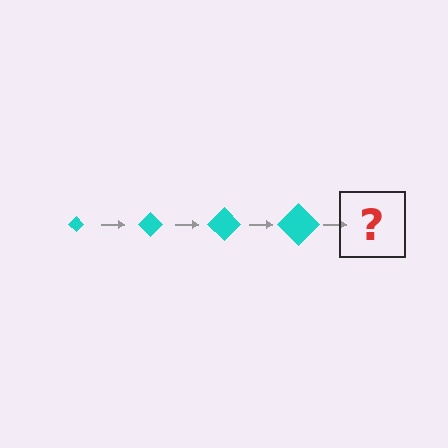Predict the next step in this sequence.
The next step is a cyan diamond, larger than the previous one.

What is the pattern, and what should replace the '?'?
The pattern is that the diamond gets progressively larger each step. The '?' should be a cyan diamond, larger than the previous one.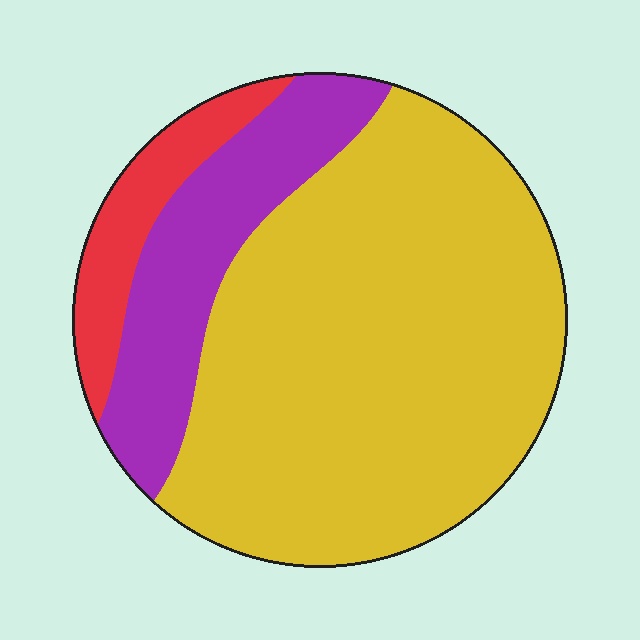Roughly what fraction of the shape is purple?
Purple takes up between a sixth and a third of the shape.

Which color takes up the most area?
Yellow, at roughly 70%.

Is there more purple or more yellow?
Yellow.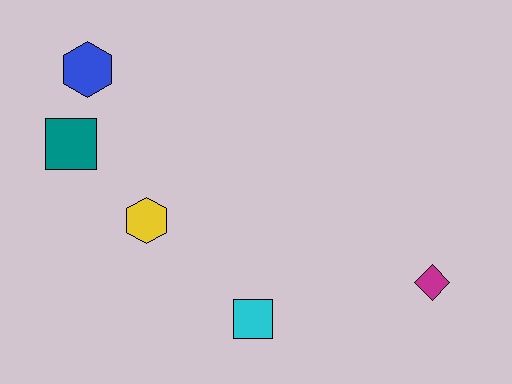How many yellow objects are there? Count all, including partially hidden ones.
There is 1 yellow object.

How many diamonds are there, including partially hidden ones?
There is 1 diamond.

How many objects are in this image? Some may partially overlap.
There are 5 objects.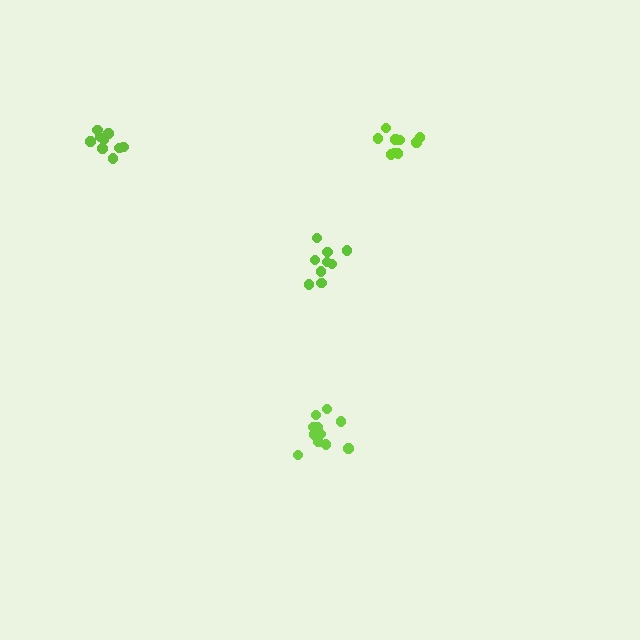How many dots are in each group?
Group 1: 9 dots, Group 2: 11 dots, Group 3: 9 dots, Group 4: 9 dots (38 total).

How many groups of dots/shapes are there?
There are 4 groups.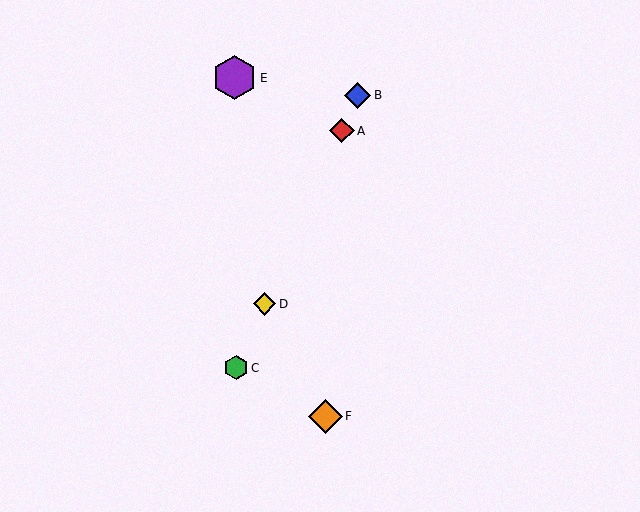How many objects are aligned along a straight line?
4 objects (A, B, C, D) are aligned along a straight line.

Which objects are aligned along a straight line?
Objects A, B, C, D are aligned along a straight line.